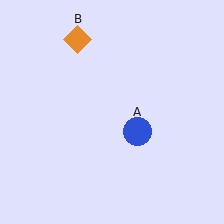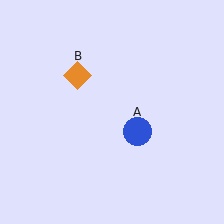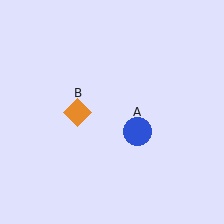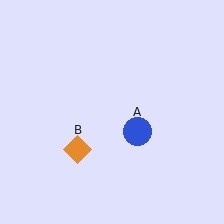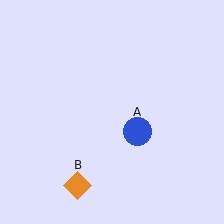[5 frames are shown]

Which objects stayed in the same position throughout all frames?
Blue circle (object A) remained stationary.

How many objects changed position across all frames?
1 object changed position: orange diamond (object B).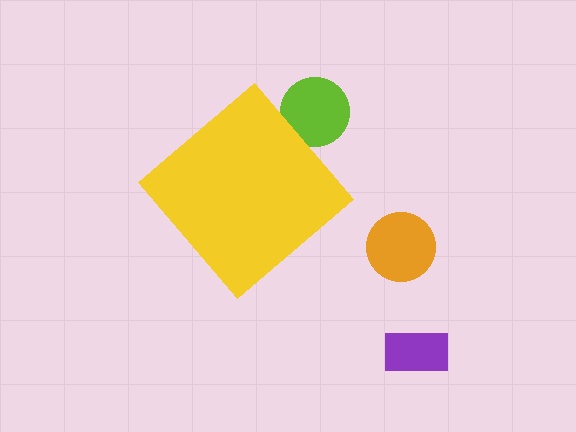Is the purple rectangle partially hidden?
No, the purple rectangle is fully visible.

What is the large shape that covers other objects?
A yellow diamond.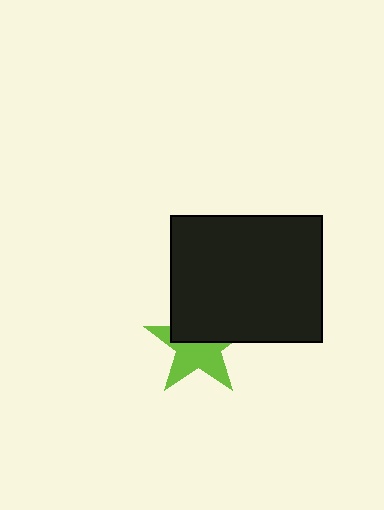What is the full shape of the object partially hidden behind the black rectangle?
The partially hidden object is a lime star.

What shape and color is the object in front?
The object in front is a black rectangle.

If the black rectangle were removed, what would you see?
You would see the complete lime star.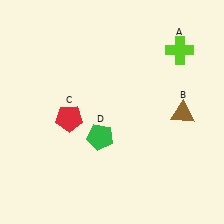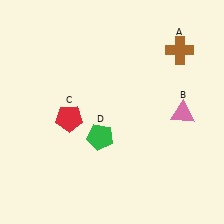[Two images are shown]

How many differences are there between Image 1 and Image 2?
There are 2 differences between the two images.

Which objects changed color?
A changed from lime to brown. B changed from brown to pink.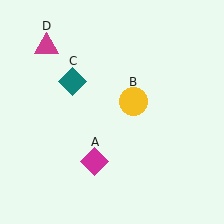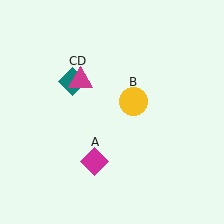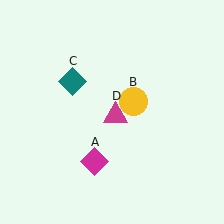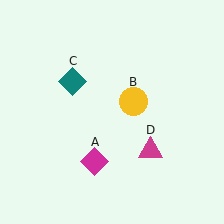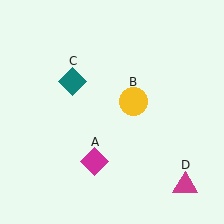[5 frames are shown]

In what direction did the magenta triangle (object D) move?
The magenta triangle (object D) moved down and to the right.